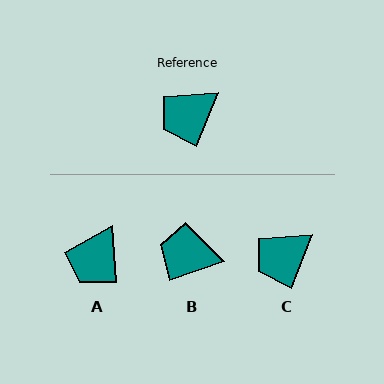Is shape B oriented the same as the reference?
No, it is off by about 49 degrees.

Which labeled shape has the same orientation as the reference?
C.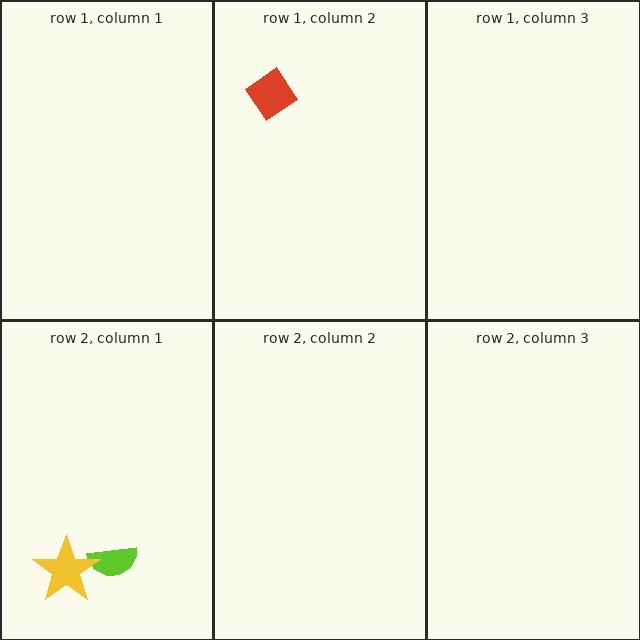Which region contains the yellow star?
The row 2, column 1 region.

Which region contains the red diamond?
The row 1, column 2 region.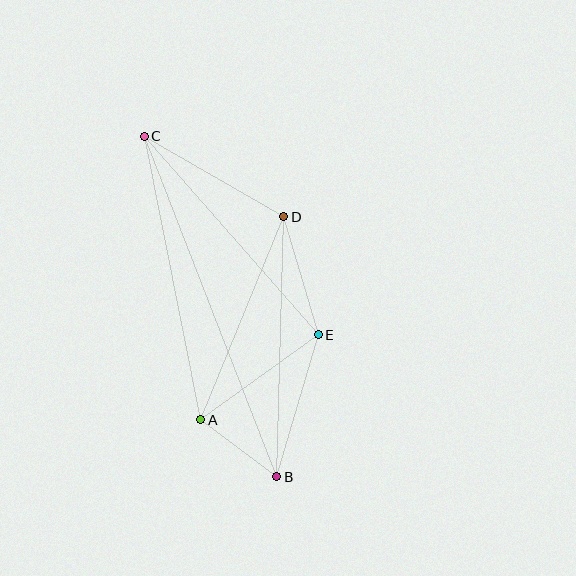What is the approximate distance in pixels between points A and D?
The distance between A and D is approximately 219 pixels.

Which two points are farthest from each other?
Points B and C are farthest from each other.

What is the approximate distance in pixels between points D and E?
The distance between D and E is approximately 123 pixels.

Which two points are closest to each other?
Points A and B are closest to each other.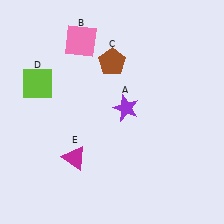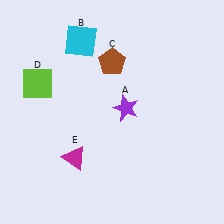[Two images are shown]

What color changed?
The square (B) changed from pink in Image 1 to cyan in Image 2.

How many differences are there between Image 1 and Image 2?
There is 1 difference between the two images.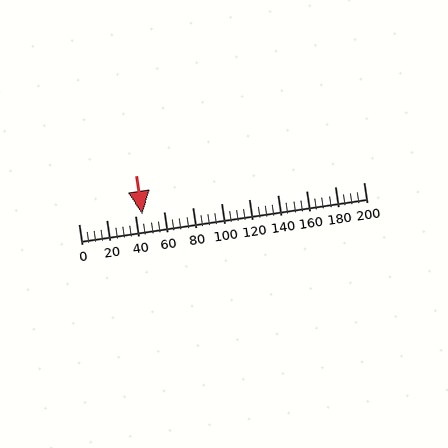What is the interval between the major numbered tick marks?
The major tick marks are spaced 20 units apart.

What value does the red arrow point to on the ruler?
The red arrow points to approximately 45.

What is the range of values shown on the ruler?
The ruler shows values from 0 to 200.